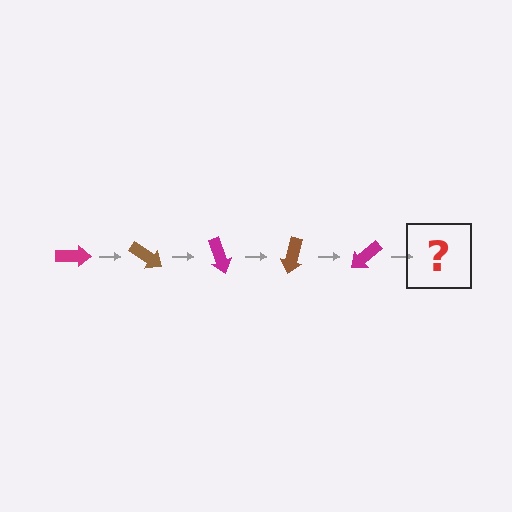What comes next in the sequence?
The next element should be a brown arrow, rotated 175 degrees from the start.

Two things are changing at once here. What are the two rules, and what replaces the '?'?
The two rules are that it rotates 35 degrees each step and the color cycles through magenta and brown. The '?' should be a brown arrow, rotated 175 degrees from the start.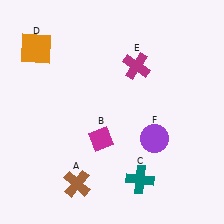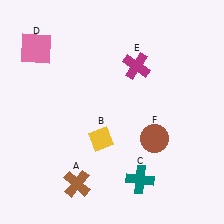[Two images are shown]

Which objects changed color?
B changed from magenta to yellow. D changed from orange to pink. F changed from purple to brown.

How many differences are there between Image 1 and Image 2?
There are 3 differences between the two images.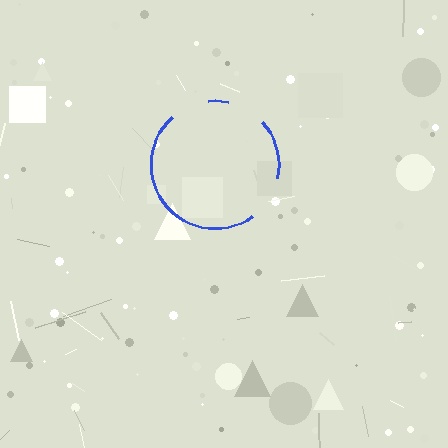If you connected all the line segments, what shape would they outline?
They would outline a circle.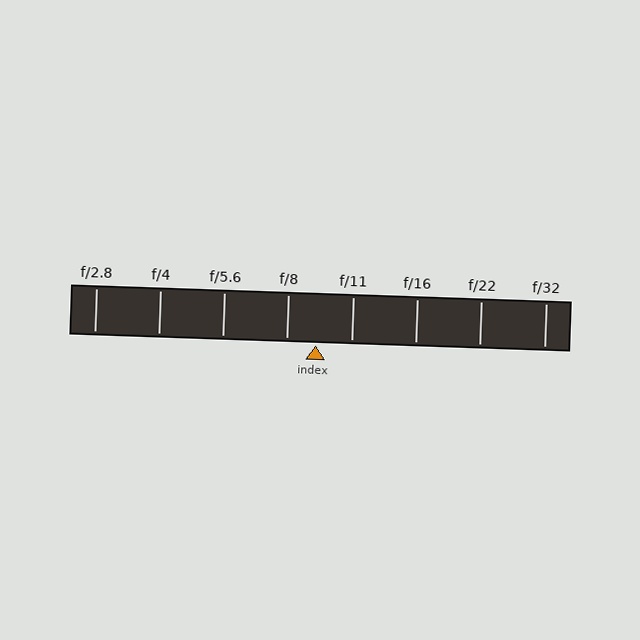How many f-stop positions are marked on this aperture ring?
There are 8 f-stop positions marked.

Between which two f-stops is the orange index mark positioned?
The index mark is between f/8 and f/11.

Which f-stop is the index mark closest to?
The index mark is closest to f/8.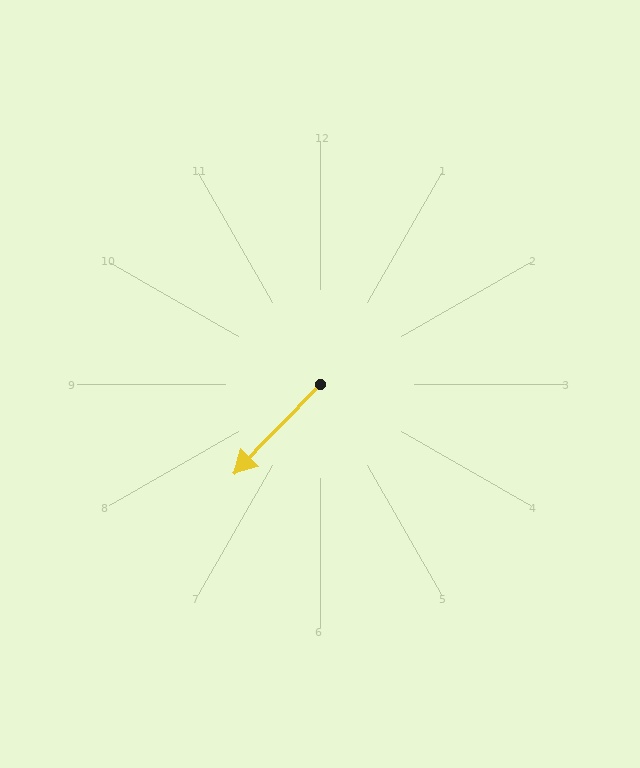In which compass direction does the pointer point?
Southwest.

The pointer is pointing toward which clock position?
Roughly 7 o'clock.